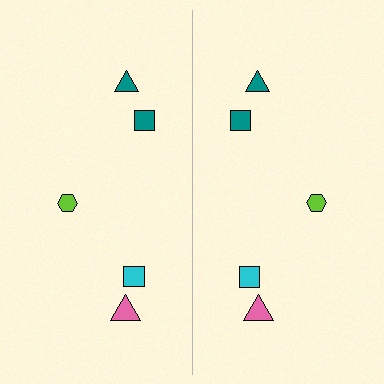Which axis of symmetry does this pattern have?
The pattern has a vertical axis of symmetry running through the center of the image.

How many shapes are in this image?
There are 10 shapes in this image.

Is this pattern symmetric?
Yes, this pattern has bilateral (reflection) symmetry.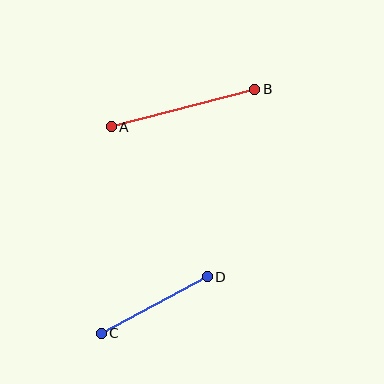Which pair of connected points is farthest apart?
Points A and B are farthest apart.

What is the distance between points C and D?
The distance is approximately 120 pixels.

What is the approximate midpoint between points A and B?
The midpoint is at approximately (183, 108) pixels.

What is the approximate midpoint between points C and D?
The midpoint is at approximately (154, 305) pixels.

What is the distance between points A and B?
The distance is approximately 148 pixels.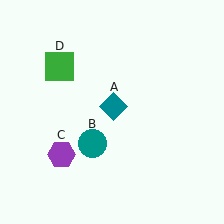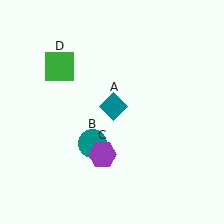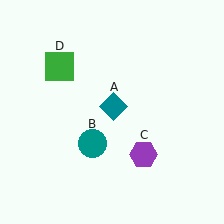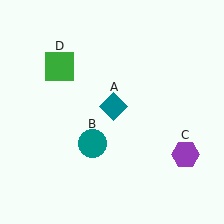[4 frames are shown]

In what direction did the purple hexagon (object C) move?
The purple hexagon (object C) moved right.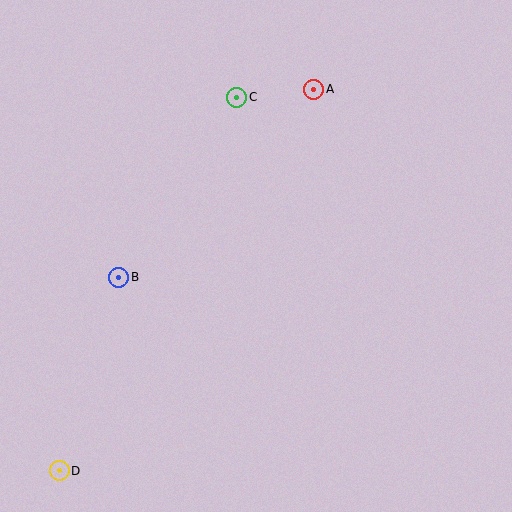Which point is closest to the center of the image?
Point B at (119, 277) is closest to the center.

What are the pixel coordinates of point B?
Point B is at (119, 277).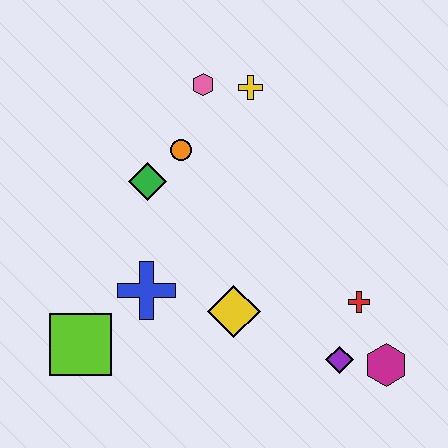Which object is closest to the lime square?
The blue cross is closest to the lime square.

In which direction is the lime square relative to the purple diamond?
The lime square is to the left of the purple diamond.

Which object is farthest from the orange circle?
The magenta hexagon is farthest from the orange circle.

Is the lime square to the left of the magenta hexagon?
Yes